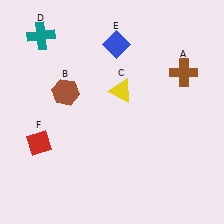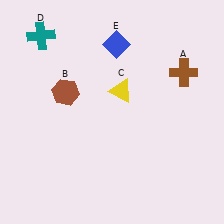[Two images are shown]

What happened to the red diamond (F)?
The red diamond (F) was removed in Image 2. It was in the bottom-left area of Image 1.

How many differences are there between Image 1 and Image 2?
There is 1 difference between the two images.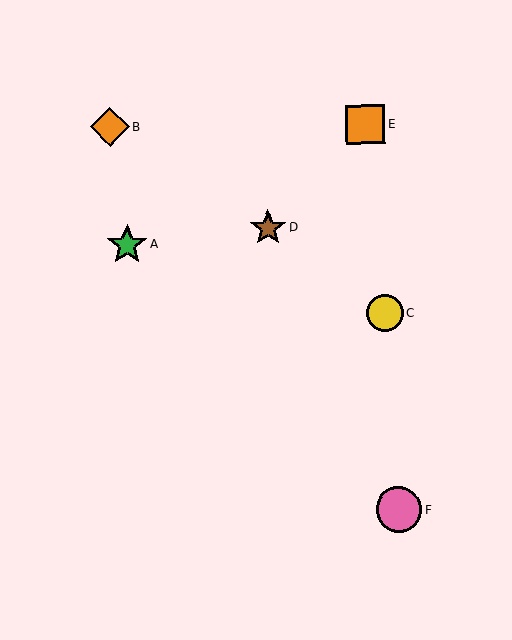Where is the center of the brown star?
The center of the brown star is at (268, 228).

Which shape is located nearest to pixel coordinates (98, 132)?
The orange diamond (labeled B) at (110, 127) is nearest to that location.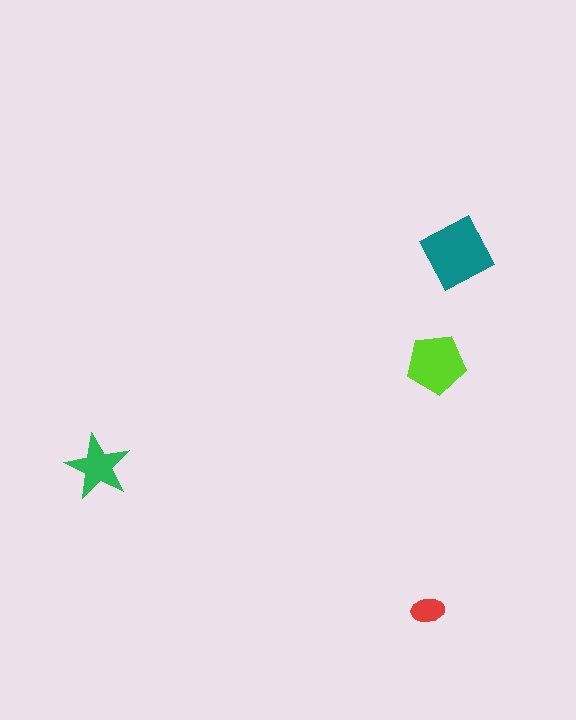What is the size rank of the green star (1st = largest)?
3rd.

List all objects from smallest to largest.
The red ellipse, the green star, the lime pentagon, the teal square.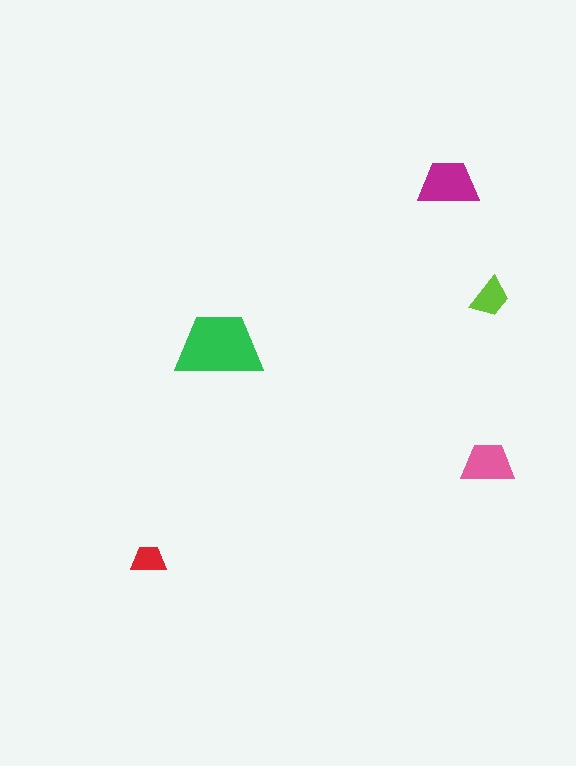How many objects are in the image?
There are 5 objects in the image.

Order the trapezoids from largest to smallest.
the green one, the magenta one, the pink one, the lime one, the red one.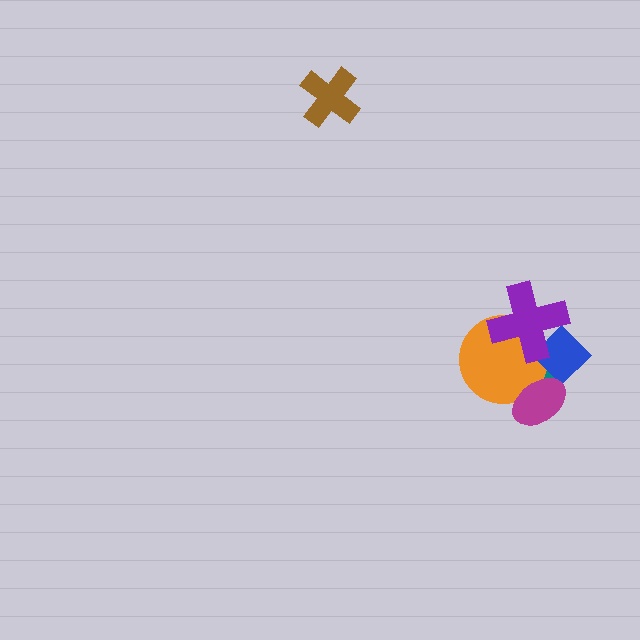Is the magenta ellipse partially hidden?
No, no other shape covers it.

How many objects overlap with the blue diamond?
4 objects overlap with the blue diamond.